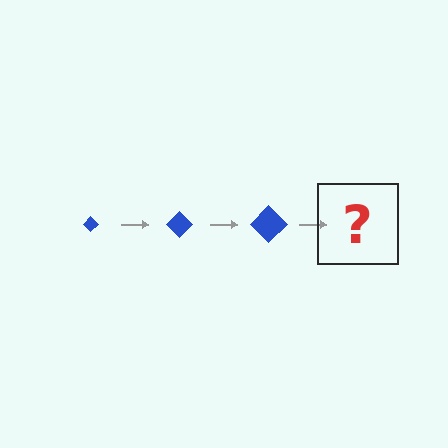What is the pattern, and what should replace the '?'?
The pattern is that the diamond gets progressively larger each step. The '?' should be a blue diamond, larger than the previous one.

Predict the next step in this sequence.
The next step is a blue diamond, larger than the previous one.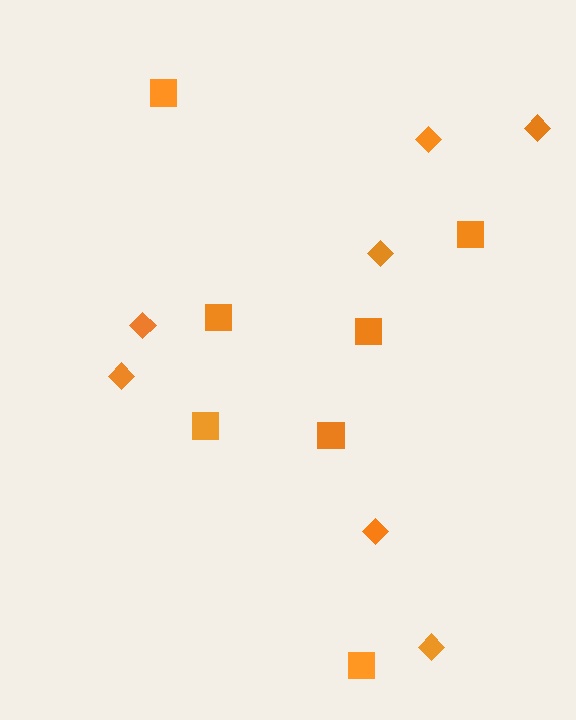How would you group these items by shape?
There are 2 groups: one group of squares (7) and one group of diamonds (7).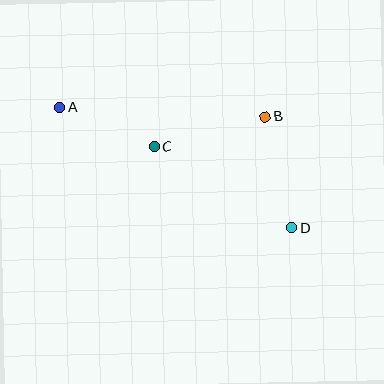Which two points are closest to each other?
Points A and C are closest to each other.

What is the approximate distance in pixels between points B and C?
The distance between B and C is approximately 115 pixels.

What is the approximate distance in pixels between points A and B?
The distance between A and B is approximately 206 pixels.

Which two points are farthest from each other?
Points A and D are farthest from each other.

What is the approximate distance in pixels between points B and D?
The distance between B and D is approximately 114 pixels.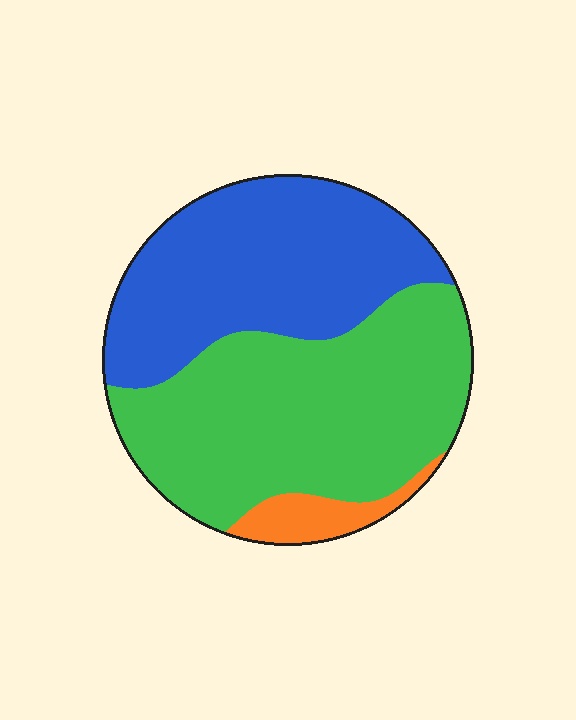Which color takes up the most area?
Green, at roughly 50%.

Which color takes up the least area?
Orange, at roughly 5%.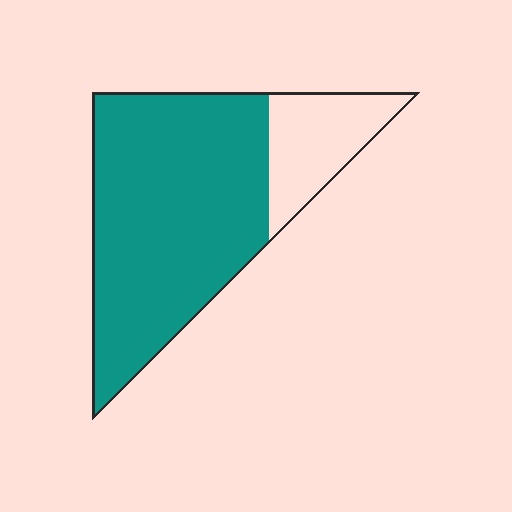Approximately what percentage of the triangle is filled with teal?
Approximately 80%.